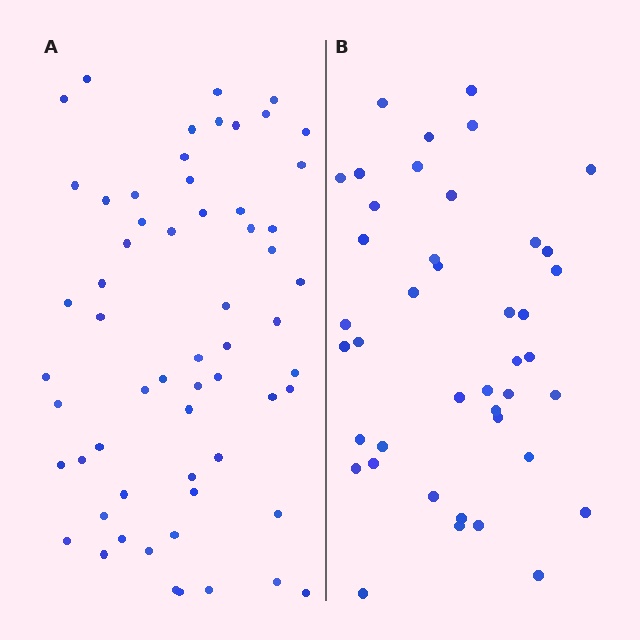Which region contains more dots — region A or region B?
Region A (the left region) has more dots.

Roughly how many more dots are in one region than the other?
Region A has approximately 20 more dots than region B.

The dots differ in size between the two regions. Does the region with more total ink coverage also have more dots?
No. Region B has more total ink coverage because its dots are larger, but region A actually contains more individual dots. Total area can be misleading — the number of items is what matters here.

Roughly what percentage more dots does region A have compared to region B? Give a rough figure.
About 45% more.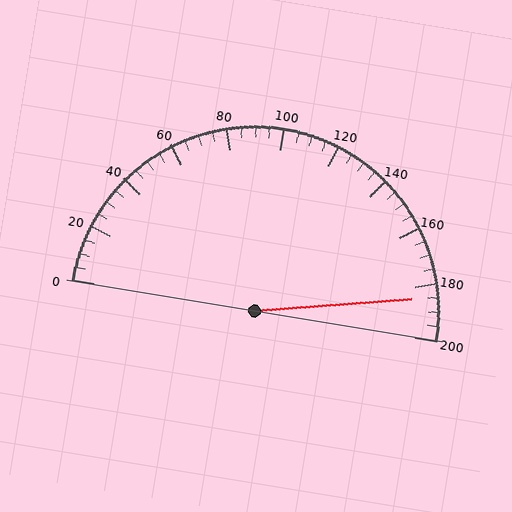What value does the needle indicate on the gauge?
The needle indicates approximately 185.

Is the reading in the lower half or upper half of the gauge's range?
The reading is in the upper half of the range (0 to 200).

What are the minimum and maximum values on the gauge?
The gauge ranges from 0 to 200.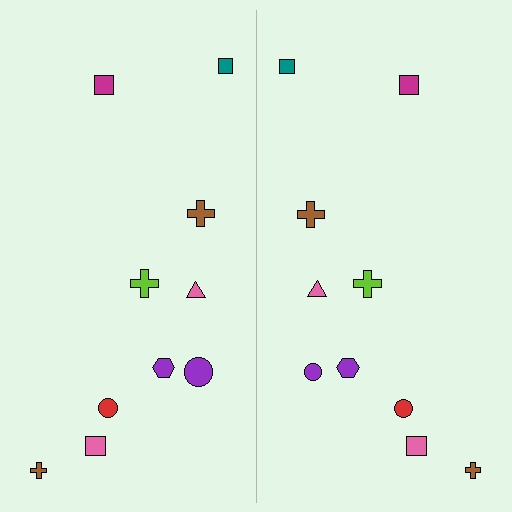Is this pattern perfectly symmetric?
No, the pattern is not perfectly symmetric. The purple circle on the right side has a different size than its mirror counterpart.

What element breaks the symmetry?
The purple circle on the right side has a different size than its mirror counterpart.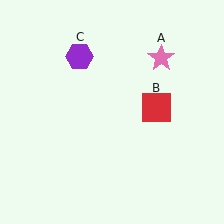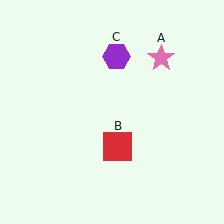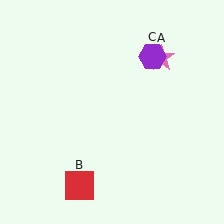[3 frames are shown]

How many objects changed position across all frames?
2 objects changed position: red square (object B), purple hexagon (object C).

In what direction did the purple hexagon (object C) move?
The purple hexagon (object C) moved right.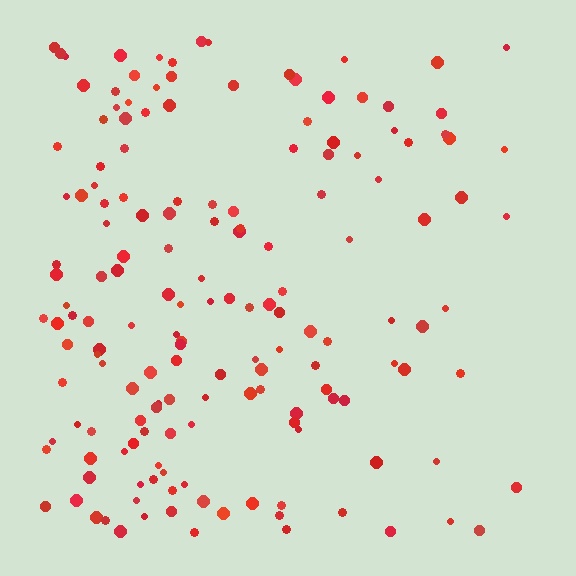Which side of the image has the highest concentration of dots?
The left.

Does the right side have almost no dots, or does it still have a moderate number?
Still a moderate number, just noticeably fewer than the left.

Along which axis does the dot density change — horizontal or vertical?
Horizontal.